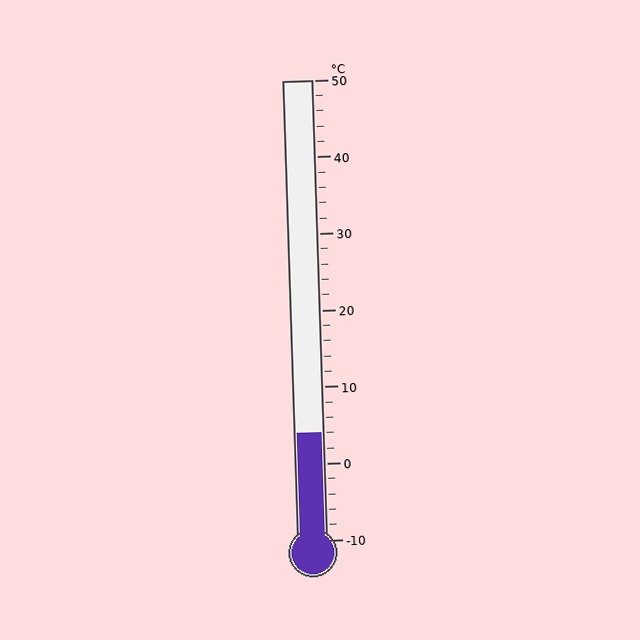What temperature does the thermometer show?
The thermometer shows approximately 4°C.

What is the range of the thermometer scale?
The thermometer scale ranges from -10°C to 50°C.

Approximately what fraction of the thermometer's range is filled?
The thermometer is filled to approximately 25% of its range.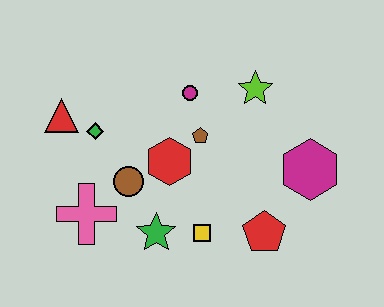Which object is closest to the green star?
The yellow square is closest to the green star.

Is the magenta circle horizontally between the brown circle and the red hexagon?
No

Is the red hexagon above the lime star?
No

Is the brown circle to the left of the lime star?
Yes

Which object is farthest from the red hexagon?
The magenta hexagon is farthest from the red hexagon.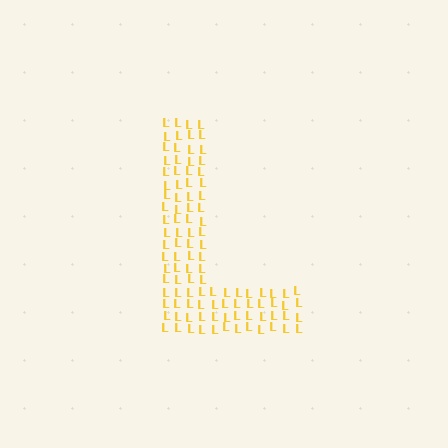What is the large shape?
The large shape is the letter L.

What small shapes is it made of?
It is made of small letter L's.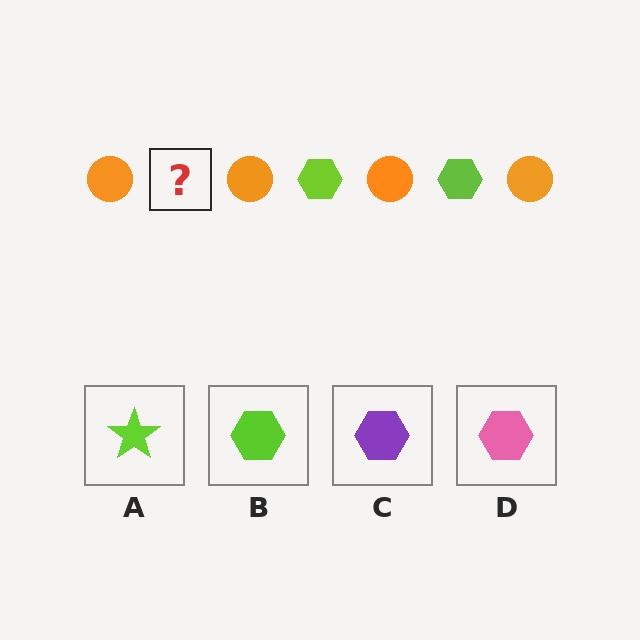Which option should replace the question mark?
Option B.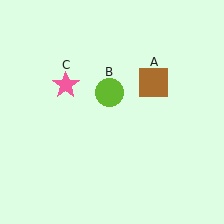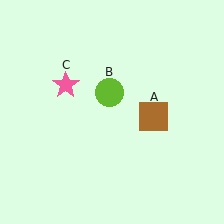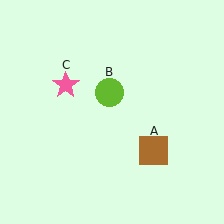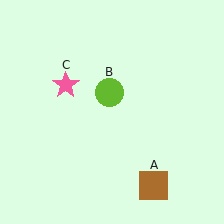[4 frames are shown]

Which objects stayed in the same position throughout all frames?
Lime circle (object B) and pink star (object C) remained stationary.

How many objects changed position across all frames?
1 object changed position: brown square (object A).